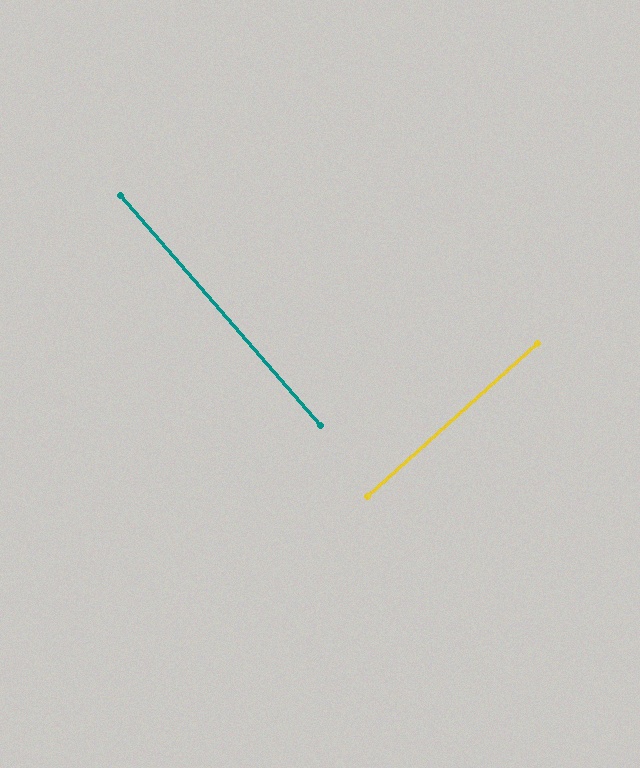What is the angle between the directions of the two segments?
Approximately 89 degrees.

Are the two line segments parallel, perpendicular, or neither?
Perpendicular — they meet at approximately 89°.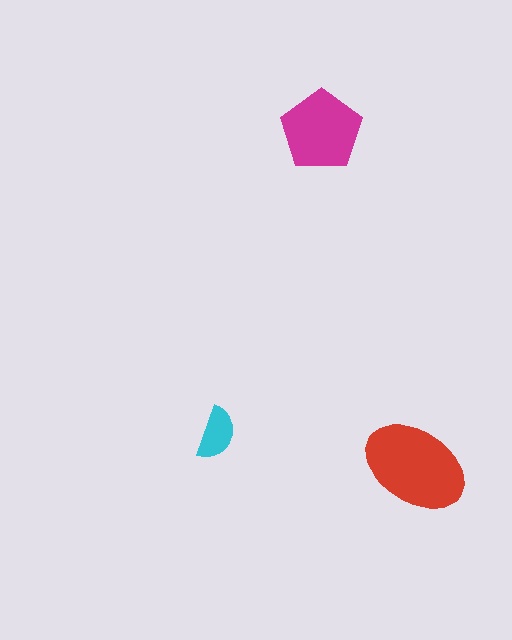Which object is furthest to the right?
The red ellipse is rightmost.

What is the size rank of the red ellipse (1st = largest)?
1st.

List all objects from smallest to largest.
The cyan semicircle, the magenta pentagon, the red ellipse.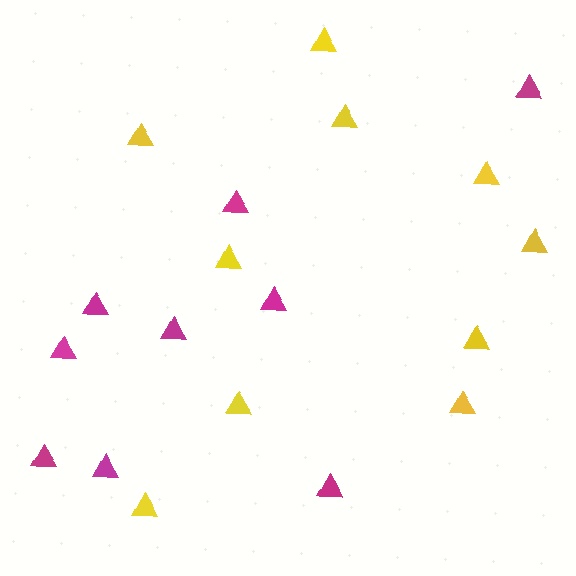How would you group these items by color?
There are 2 groups: one group of yellow triangles (10) and one group of magenta triangles (9).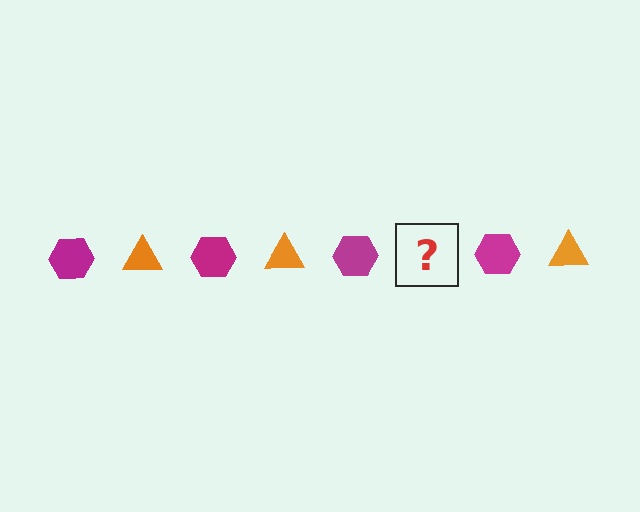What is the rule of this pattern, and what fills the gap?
The rule is that the pattern alternates between magenta hexagon and orange triangle. The gap should be filled with an orange triangle.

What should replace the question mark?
The question mark should be replaced with an orange triangle.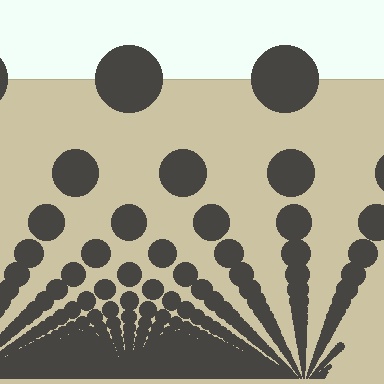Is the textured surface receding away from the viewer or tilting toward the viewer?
The surface appears to tilt toward the viewer. Texture elements get larger and sparser toward the top.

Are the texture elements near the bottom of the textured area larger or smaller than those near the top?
Smaller. The gradient is inverted — elements near the bottom are smaller and denser.